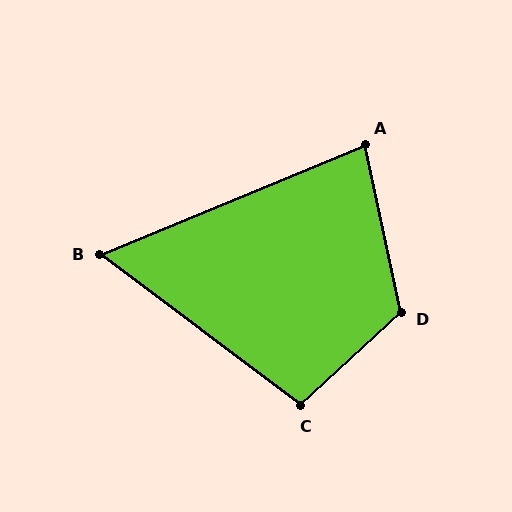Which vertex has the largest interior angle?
D, at approximately 120 degrees.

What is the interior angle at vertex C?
Approximately 100 degrees (obtuse).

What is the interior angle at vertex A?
Approximately 80 degrees (acute).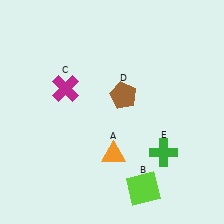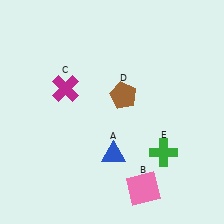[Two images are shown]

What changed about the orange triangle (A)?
In Image 1, A is orange. In Image 2, it changed to blue.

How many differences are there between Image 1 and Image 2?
There are 2 differences between the two images.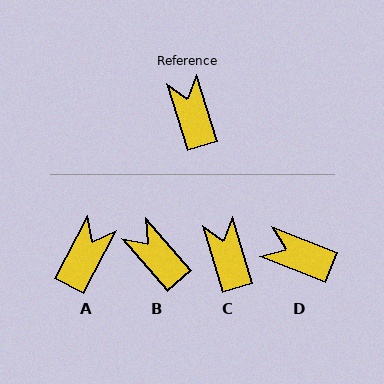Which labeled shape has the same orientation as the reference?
C.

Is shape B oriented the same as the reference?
No, it is off by about 24 degrees.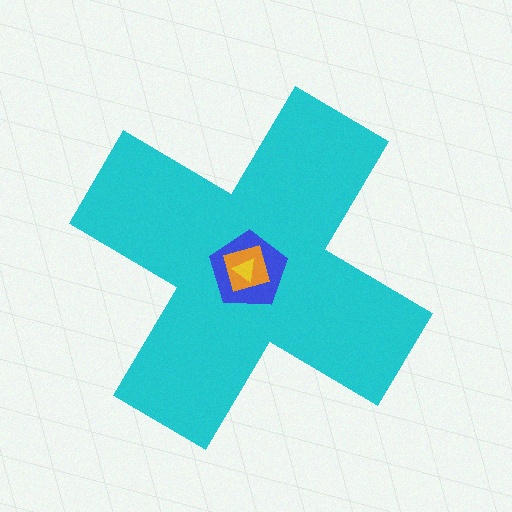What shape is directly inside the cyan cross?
The blue pentagon.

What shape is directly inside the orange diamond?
The yellow triangle.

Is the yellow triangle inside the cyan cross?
Yes.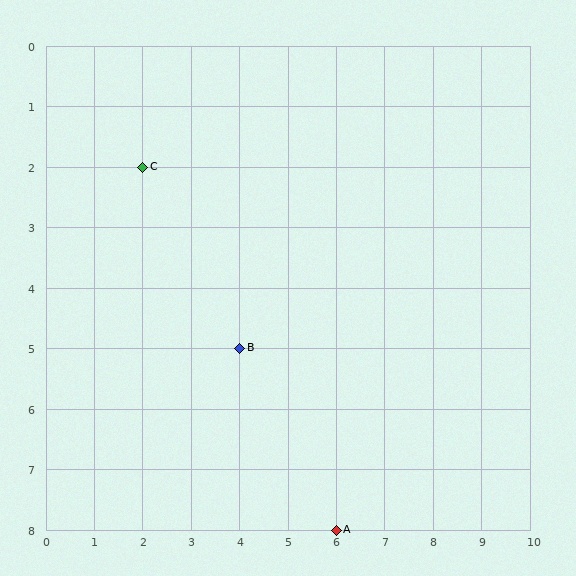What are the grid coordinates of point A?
Point A is at grid coordinates (6, 8).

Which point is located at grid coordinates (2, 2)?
Point C is at (2, 2).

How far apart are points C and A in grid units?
Points C and A are 4 columns and 6 rows apart (about 7.2 grid units diagonally).